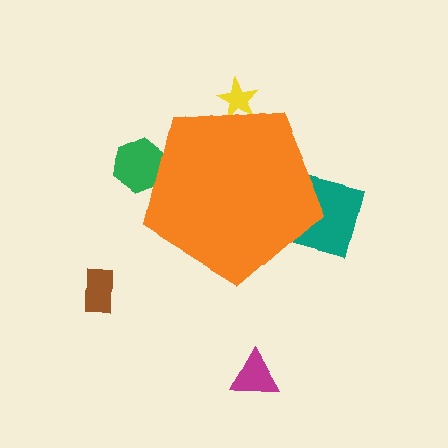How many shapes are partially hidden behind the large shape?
3 shapes are partially hidden.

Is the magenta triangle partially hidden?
No, the magenta triangle is fully visible.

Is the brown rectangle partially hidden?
No, the brown rectangle is fully visible.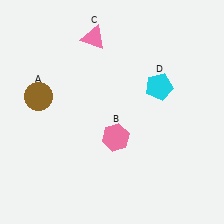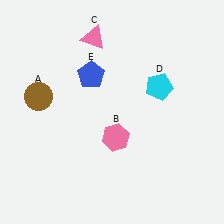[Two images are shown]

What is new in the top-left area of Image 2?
A blue pentagon (E) was added in the top-left area of Image 2.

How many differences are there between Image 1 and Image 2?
There is 1 difference between the two images.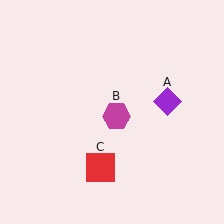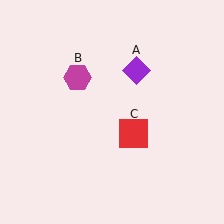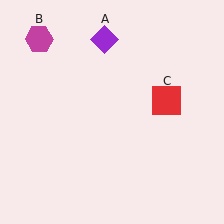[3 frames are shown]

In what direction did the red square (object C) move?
The red square (object C) moved up and to the right.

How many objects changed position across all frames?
3 objects changed position: purple diamond (object A), magenta hexagon (object B), red square (object C).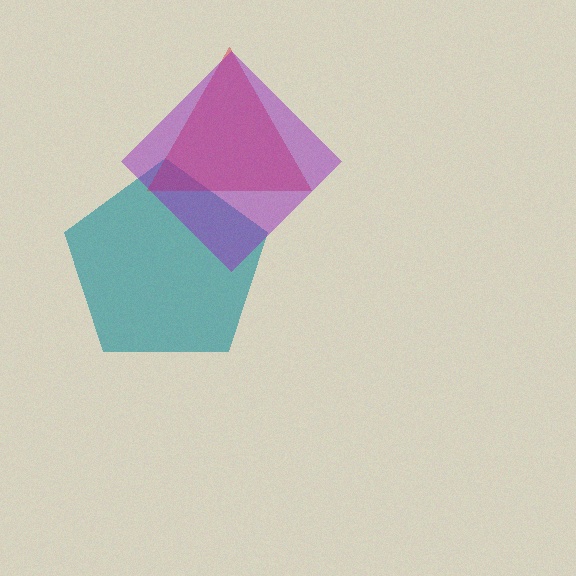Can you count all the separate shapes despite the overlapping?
Yes, there are 3 separate shapes.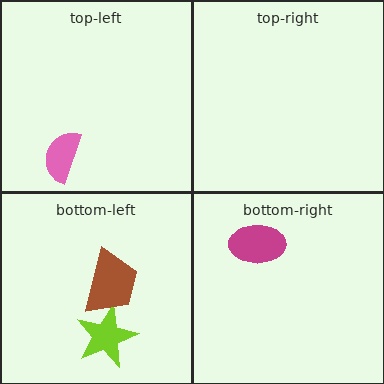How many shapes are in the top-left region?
1.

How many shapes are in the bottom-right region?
1.